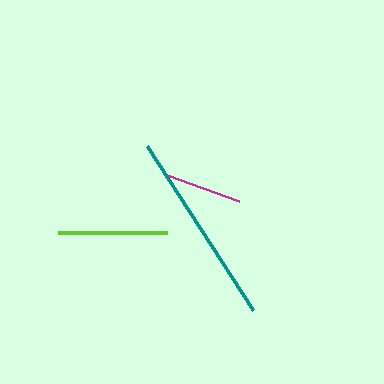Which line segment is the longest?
The teal line is the longest at approximately 195 pixels.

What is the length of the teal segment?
The teal segment is approximately 195 pixels long.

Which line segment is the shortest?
The magenta line is the shortest at approximately 76 pixels.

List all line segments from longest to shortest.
From longest to shortest: teal, lime, magenta.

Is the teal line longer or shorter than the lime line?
The teal line is longer than the lime line.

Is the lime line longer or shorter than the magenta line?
The lime line is longer than the magenta line.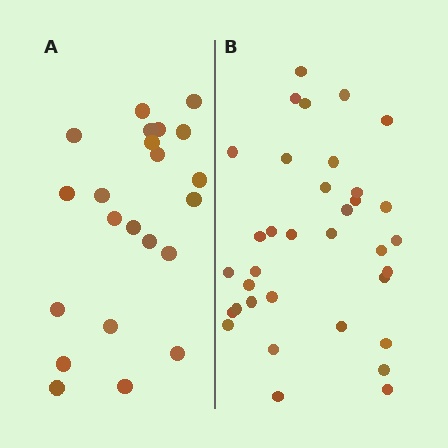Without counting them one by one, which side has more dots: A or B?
Region B (the right region) has more dots.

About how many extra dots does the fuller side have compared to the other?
Region B has approximately 15 more dots than region A.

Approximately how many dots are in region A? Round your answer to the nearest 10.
About 20 dots. (The exact count is 22, which rounds to 20.)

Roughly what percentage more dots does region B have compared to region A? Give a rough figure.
About 60% more.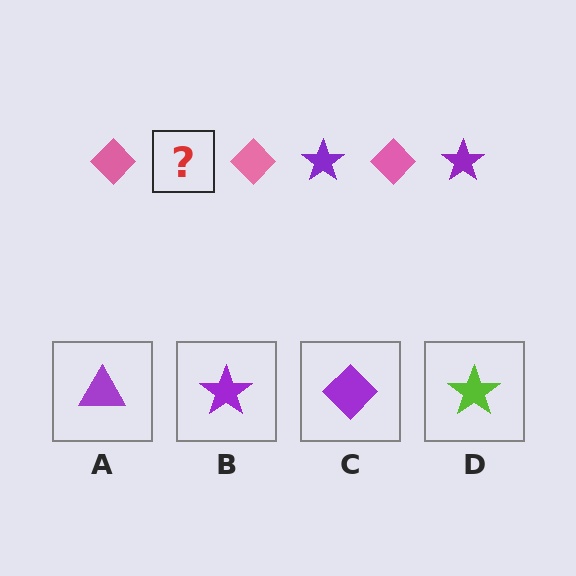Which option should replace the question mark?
Option B.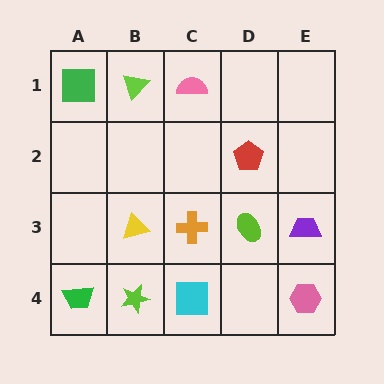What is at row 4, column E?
A pink hexagon.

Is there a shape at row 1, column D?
No, that cell is empty.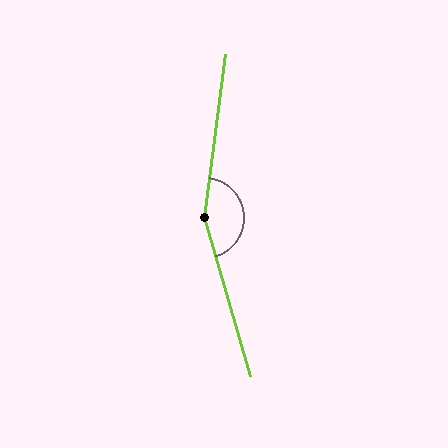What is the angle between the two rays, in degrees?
Approximately 157 degrees.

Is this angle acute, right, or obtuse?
It is obtuse.